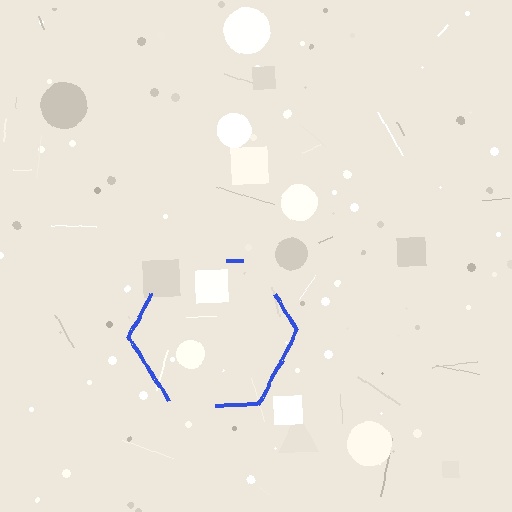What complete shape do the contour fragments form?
The contour fragments form a hexagon.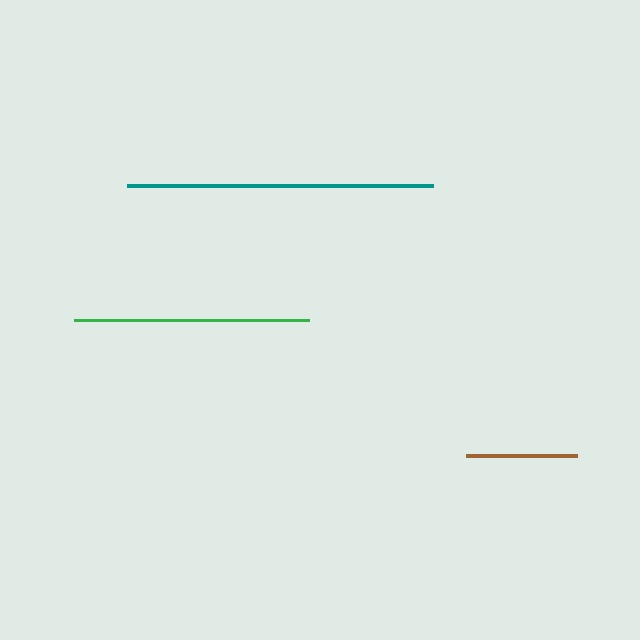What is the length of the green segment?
The green segment is approximately 235 pixels long.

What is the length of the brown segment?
The brown segment is approximately 112 pixels long.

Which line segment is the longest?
The teal line is the longest at approximately 307 pixels.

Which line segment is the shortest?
The brown line is the shortest at approximately 112 pixels.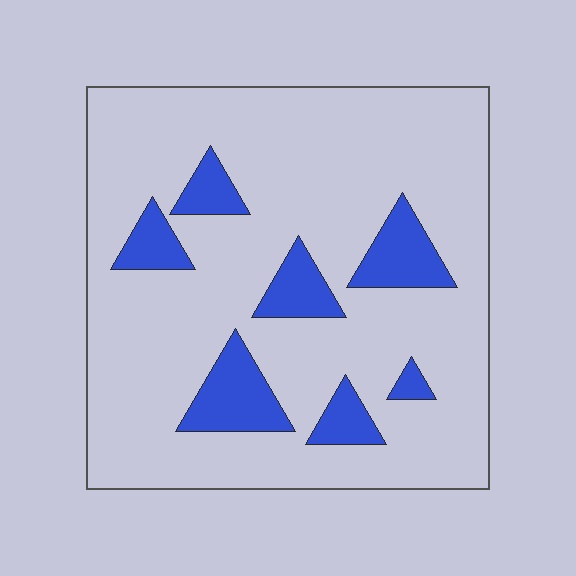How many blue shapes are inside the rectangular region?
7.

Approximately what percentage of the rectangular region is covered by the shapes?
Approximately 15%.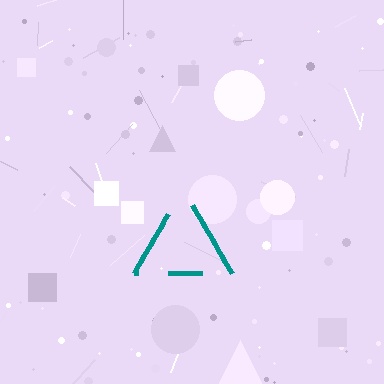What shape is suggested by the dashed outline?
The dashed outline suggests a triangle.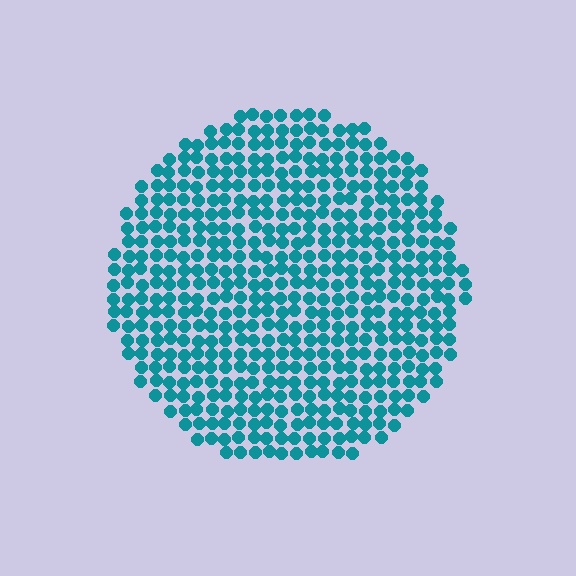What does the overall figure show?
The overall figure shows a circle.